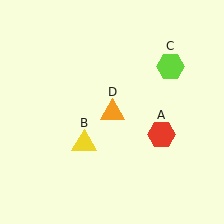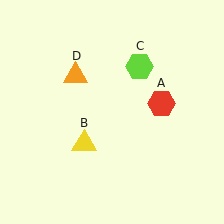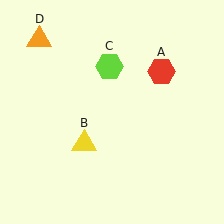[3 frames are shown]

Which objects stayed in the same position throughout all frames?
Yellow triangle (object B) remained stationary.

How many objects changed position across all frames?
3 objects changed position: red hexagon (object A), lime hexagon (object C), orange triangle (object D).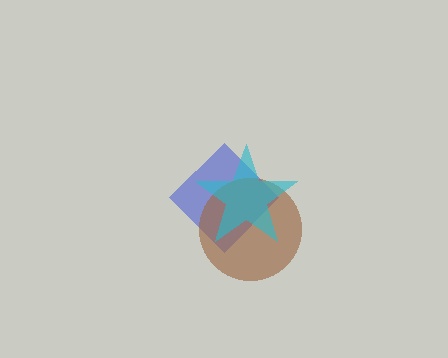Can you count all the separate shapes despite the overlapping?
Yes, there are 3 separate shapes.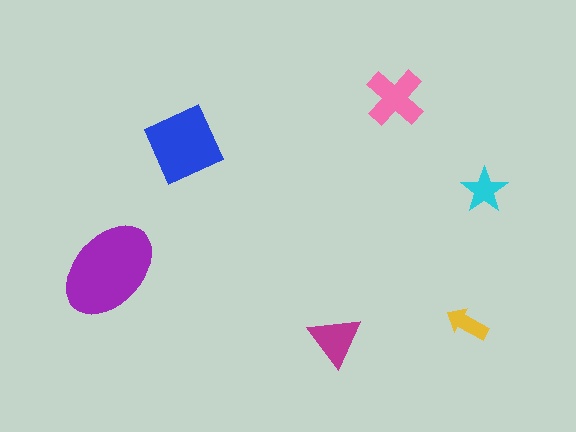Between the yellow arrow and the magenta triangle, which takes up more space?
The magenta triangle.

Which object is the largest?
The purple ellipse.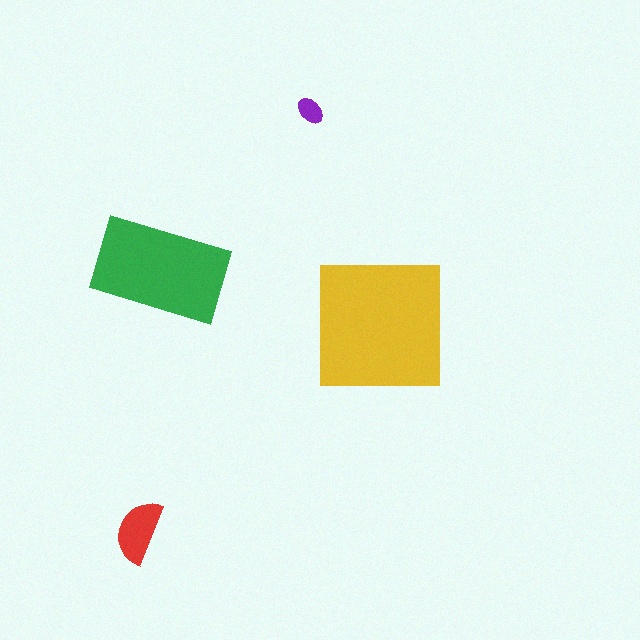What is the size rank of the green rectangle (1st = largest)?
2nd.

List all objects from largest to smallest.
The yellow square, the green rectangle, the red semicircle, the purple ellipse.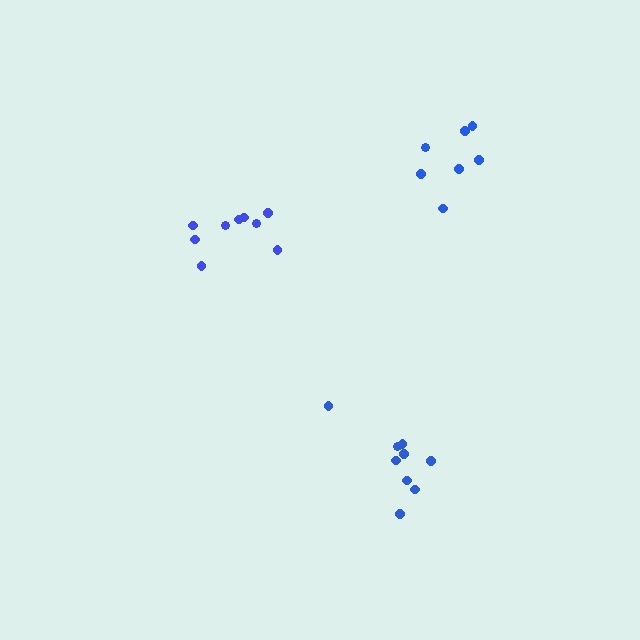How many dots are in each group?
Group 1: 9 dots, Group 2: 7 dots, Group 3: 9 dots (25 total).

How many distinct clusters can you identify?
There are 3 distinct clusters.